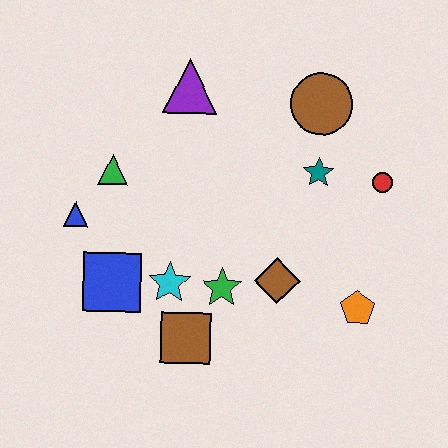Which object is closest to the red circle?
The teal star is closest to the red circle.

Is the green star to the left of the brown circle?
Yes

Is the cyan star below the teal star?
Yes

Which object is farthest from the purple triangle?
The orange pentagon is farthest from the purple triangle.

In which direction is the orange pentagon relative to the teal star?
The orange pentagon is below the teal star.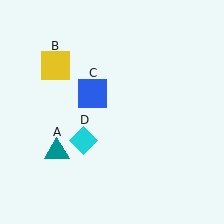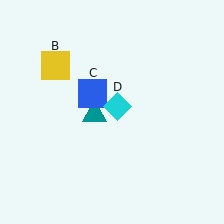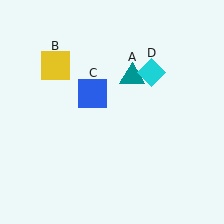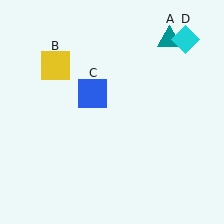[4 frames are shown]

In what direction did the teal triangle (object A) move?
The teal triangle (object A) moved up and to the right.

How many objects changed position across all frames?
2 objects changed position: teal triangle (object A), cyan diamond (object D).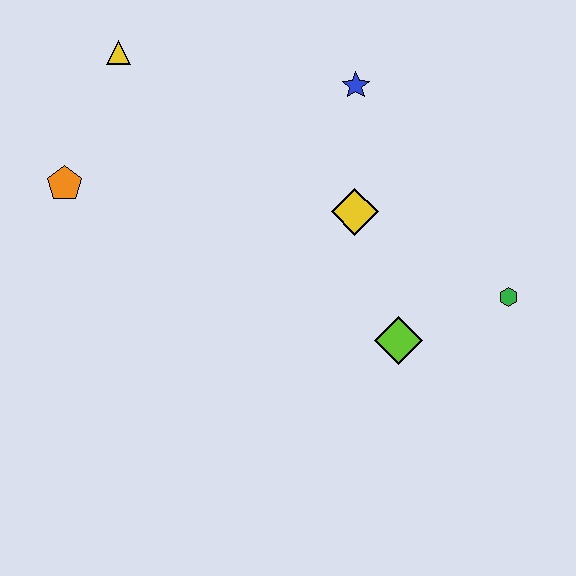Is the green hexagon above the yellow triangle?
No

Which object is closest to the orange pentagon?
The yellow triangle is closest to the orange pentagon.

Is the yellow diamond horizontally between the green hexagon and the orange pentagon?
Yes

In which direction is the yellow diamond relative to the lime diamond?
The yellow diamond is above the lime diamond.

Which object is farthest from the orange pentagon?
The green hexagon is farthest from the orange pentagon.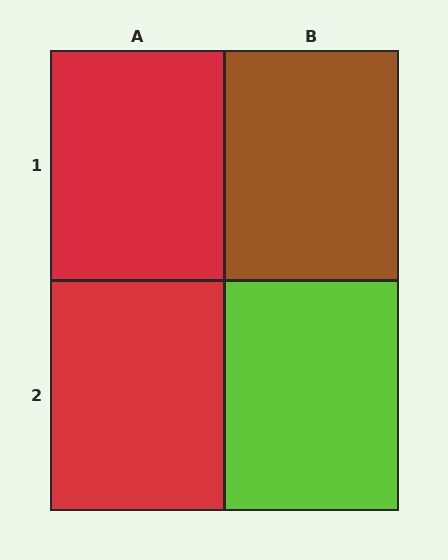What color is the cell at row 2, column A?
Red.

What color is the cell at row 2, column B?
Lime.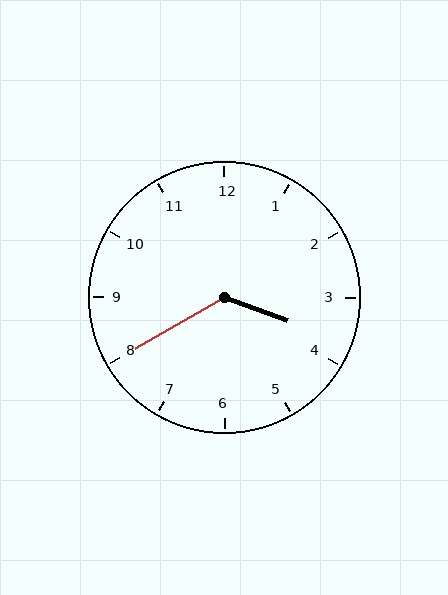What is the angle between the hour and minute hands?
Approximately 130 degrees.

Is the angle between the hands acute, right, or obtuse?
It is obtuse.